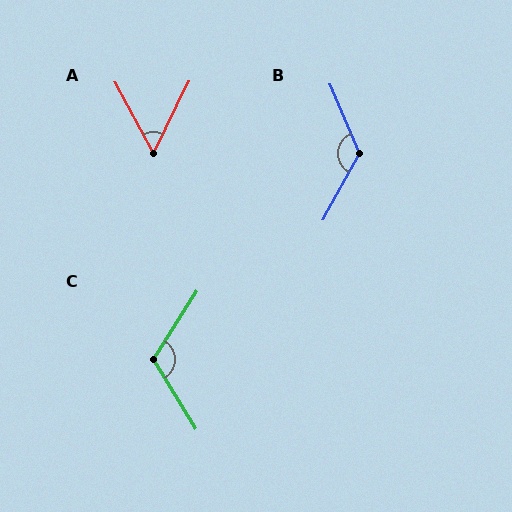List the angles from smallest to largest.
A (54°), C (116°), B (129°).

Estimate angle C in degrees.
Approximately 116 degrees.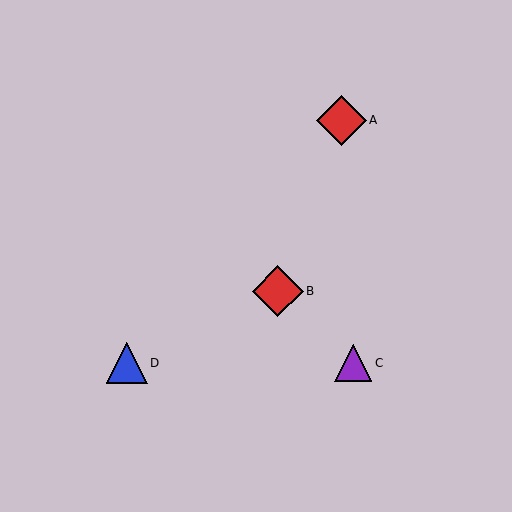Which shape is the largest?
The red diamond (labeled B) is the largest.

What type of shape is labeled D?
Shape D is a blue triangle.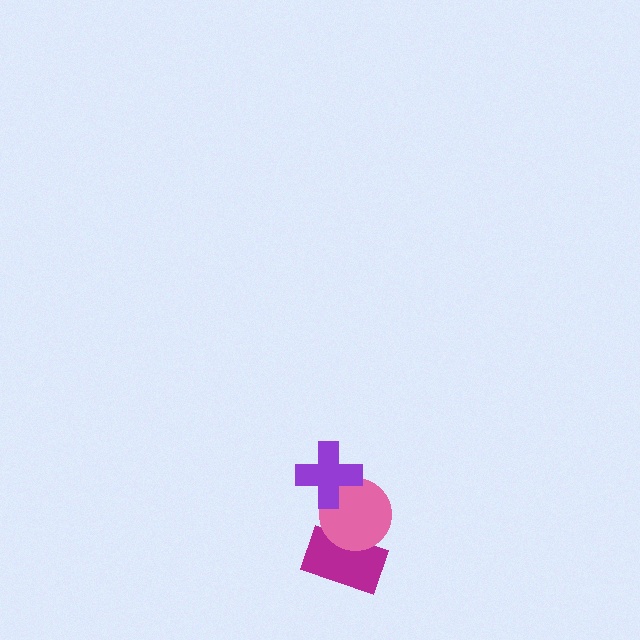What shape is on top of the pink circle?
The purple cross is on top of the pink circle.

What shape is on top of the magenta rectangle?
The pink circle is on top of the magenta rectangle.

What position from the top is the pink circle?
The pink circle is 2nd from the top.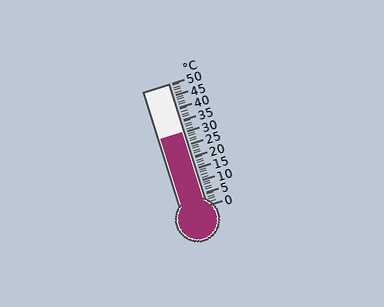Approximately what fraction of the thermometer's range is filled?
The thermometer is filled to approximately 60% of its range.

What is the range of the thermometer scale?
The thermometer scale ranges from 0°C to 50°C.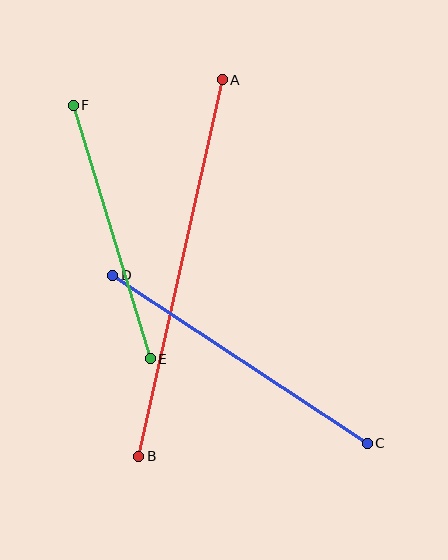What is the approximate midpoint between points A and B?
The midpoint is at approximately (180, 268) pixels.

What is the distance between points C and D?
The distance is approximately 305 pixels.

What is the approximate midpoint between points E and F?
The midpoint is at approximately (112, 232) pixels.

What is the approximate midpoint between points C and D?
The midpoint is at approximately (240, 359) pixels.